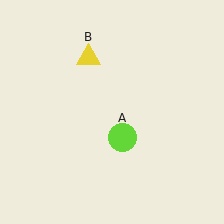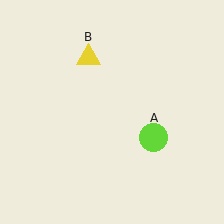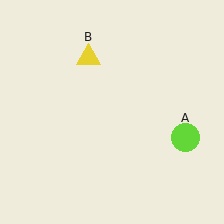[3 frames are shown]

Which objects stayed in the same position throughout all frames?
Yellow triangle (object B) remained stationary.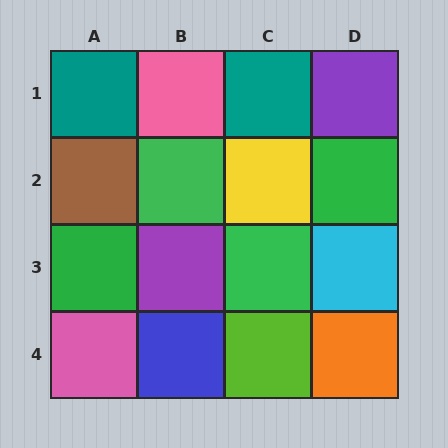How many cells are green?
4 cells are green.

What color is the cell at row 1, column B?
Pink.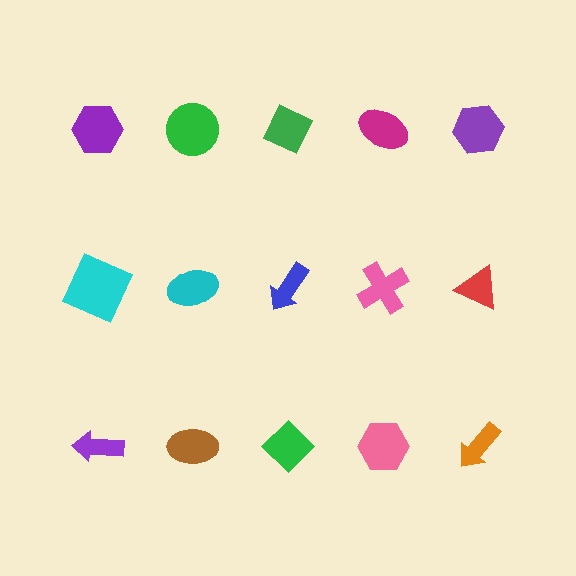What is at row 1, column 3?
A green diamond.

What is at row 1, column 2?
A green circle.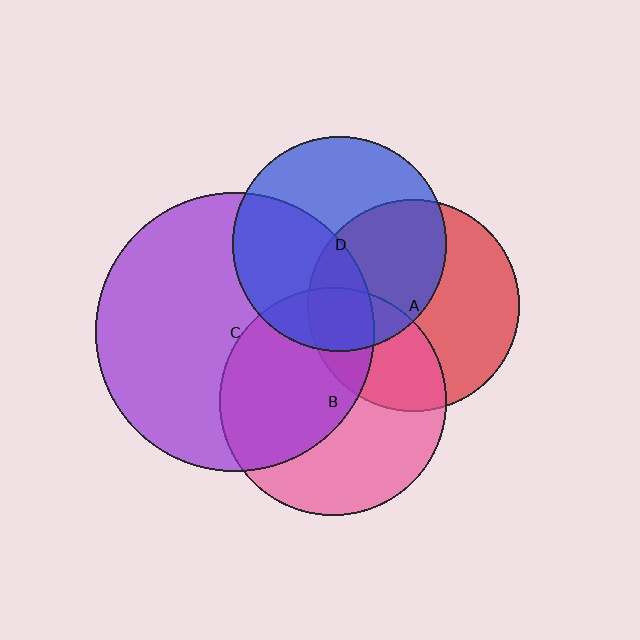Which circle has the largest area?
Circle C (purple).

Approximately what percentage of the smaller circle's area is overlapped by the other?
Approximately 20%.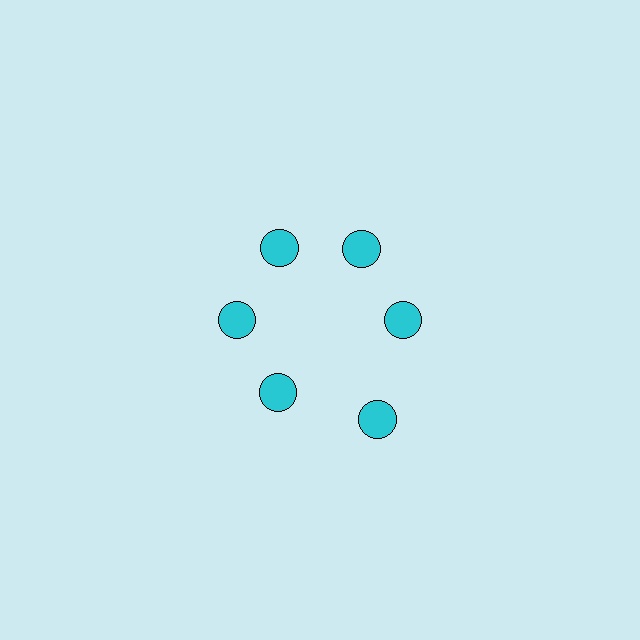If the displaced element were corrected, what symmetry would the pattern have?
It would have 6-fold rotational symmetry — the pattern would map onto itself every 60 degrees.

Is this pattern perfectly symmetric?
No. The 6 cyan circles are arranged in a ring, but one element near the 5 o'clock position is pushed outward from the center, breaking the 6-fold rotational symmetry.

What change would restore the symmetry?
The symmetry would be restored by moving it inward, back onto the ring so that all 6 circles sit at equal angles and equal distance from the center.